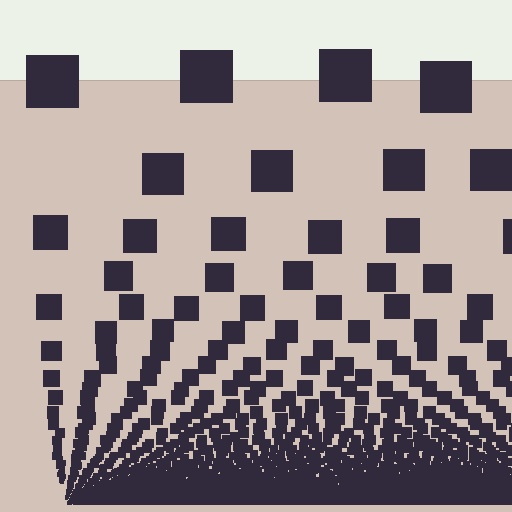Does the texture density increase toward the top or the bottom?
Density increases toward the bottom.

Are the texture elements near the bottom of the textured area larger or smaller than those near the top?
Smaller. The gradient is inverted — elements near the bottom are smaller and denser.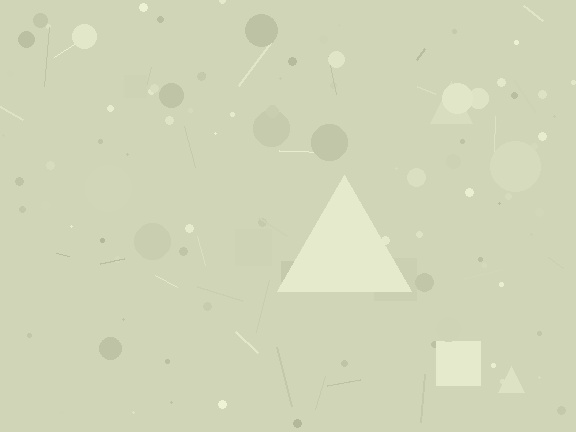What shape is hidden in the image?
A triangle is hidden in the image.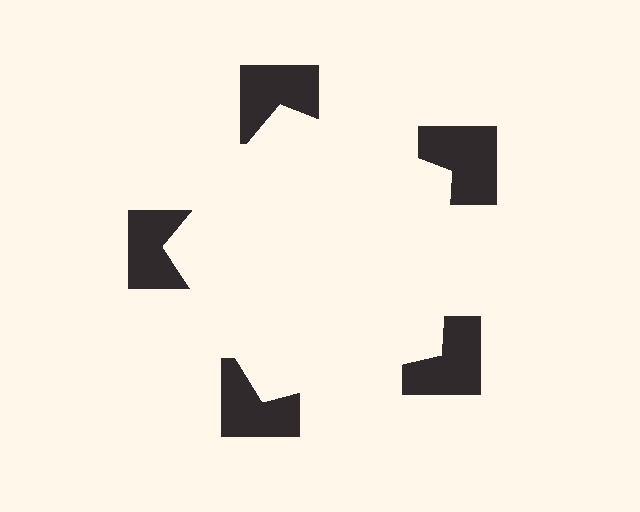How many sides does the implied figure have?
5 sides.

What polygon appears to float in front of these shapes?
An illusory pentagon — its edges are inferred from the aligned wedge cuts in the notched squares, not physically drawn.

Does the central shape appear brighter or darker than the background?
It typically appears slightly brighter than the background, even though no actual brightness change is drawn.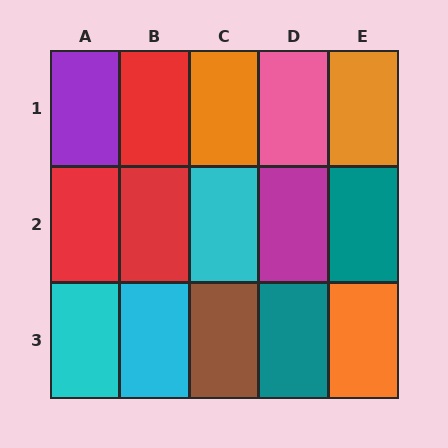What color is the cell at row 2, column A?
Red.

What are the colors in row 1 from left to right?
Purple, red, orange, pink, orange.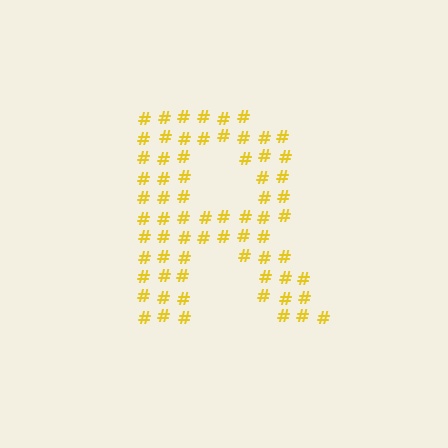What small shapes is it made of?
It is made of small hash symbols.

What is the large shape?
The large shape is the letter R.